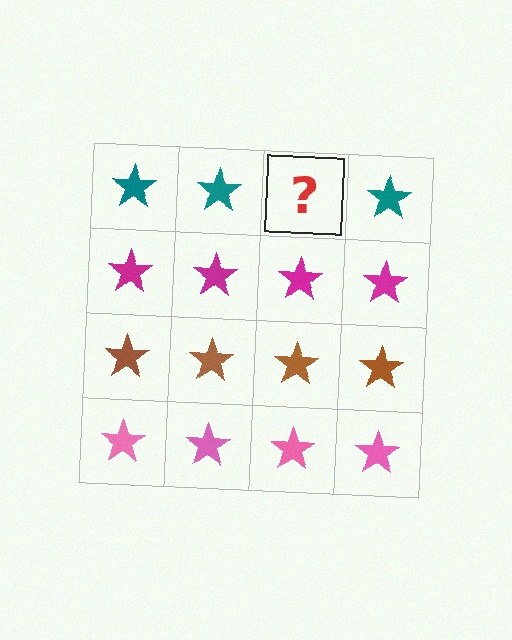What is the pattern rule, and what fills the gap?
The rule is that each row has a consistent color. The gap should be filled with a teal star.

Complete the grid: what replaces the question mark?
The question mark should be replaced with a teal star.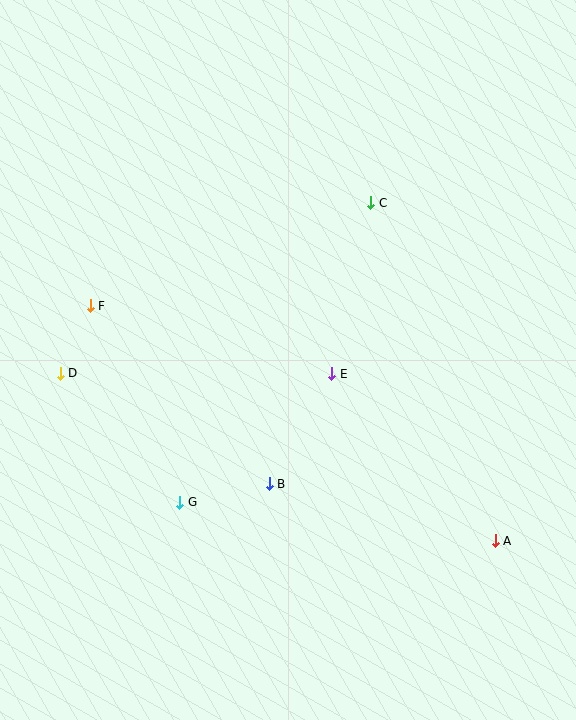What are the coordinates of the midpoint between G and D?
The midpoint between G and D is at (120, 438).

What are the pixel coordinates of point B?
Point B is at (269, 484).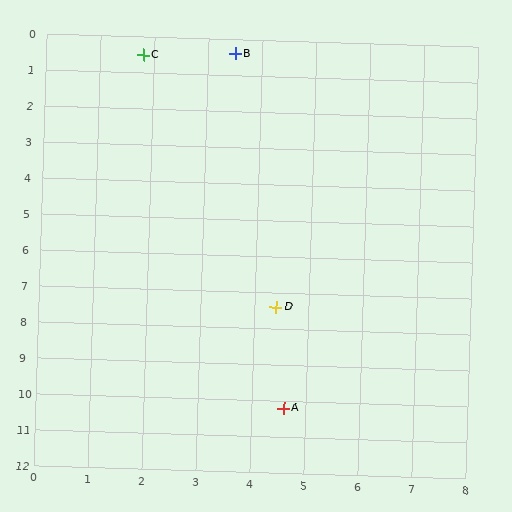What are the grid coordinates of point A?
Point A is at approximately (4.6, 10.2).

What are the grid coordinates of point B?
Point B is at approximately (3.5, 0.4).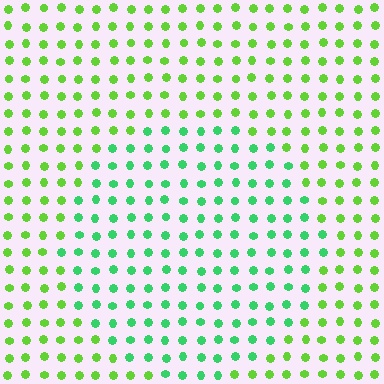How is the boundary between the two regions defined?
The boundary is defined purely by a slight shift in hue (about 38 degrees). Spacing, size, and orientation are identical on both sides.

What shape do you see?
I see a circle.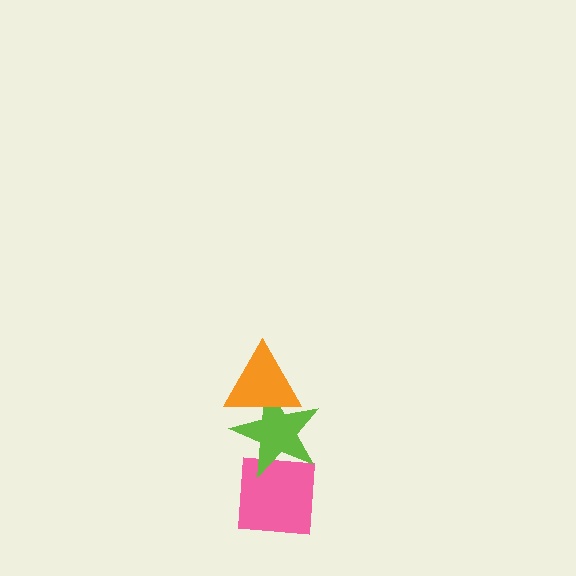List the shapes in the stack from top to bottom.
From top to bottom: the orange triangle, the lime star, the pink square.